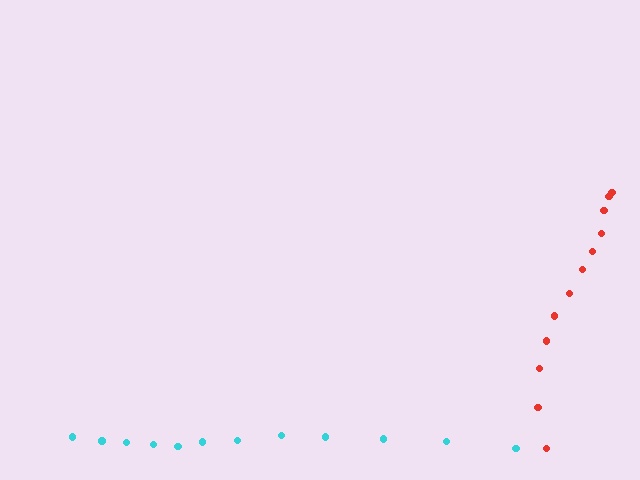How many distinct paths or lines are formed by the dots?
There are 2 distinct paths.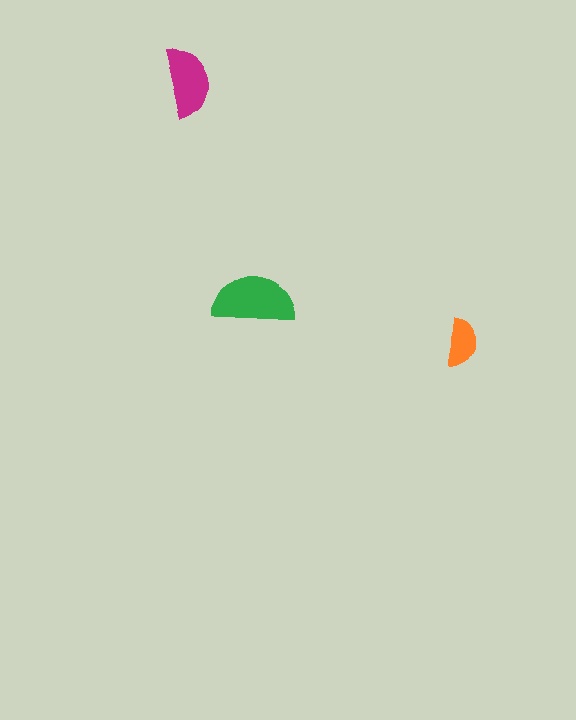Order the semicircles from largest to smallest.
the green one, the magenta one, the orange one.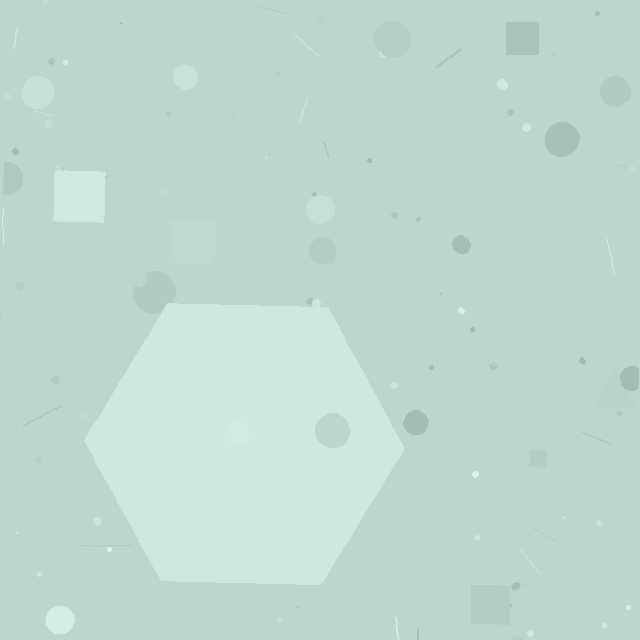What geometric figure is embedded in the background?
A hexagon is embedded in the background.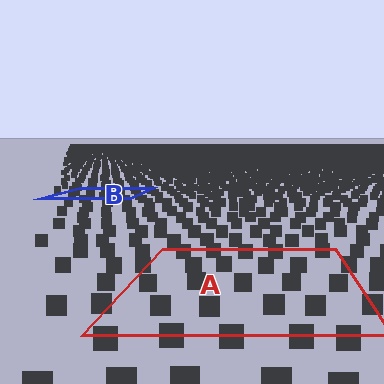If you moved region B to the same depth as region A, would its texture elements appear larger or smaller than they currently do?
They would appear larger. At a closer depth, the same texture elements are projected at a bigger on-screen size.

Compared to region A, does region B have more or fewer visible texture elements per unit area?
Region B has more texture elements per unit area — they are packed more densely because it is farther away.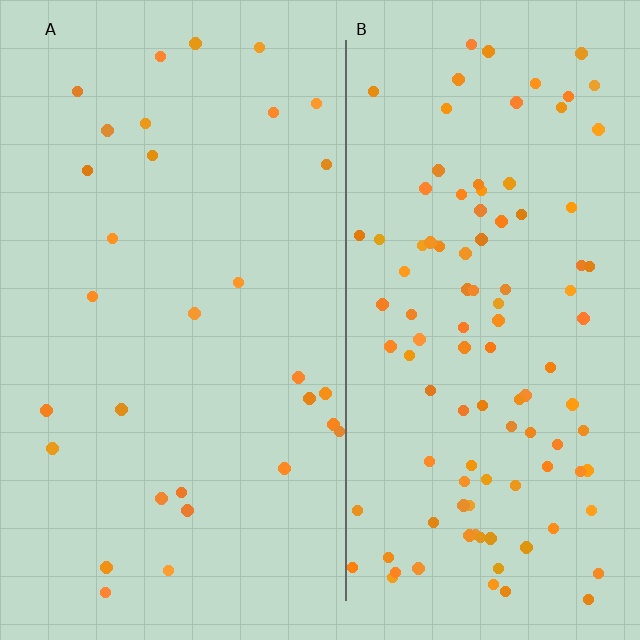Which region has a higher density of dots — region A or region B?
B (the right).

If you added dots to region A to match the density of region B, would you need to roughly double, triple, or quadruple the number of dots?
Approximately triple.